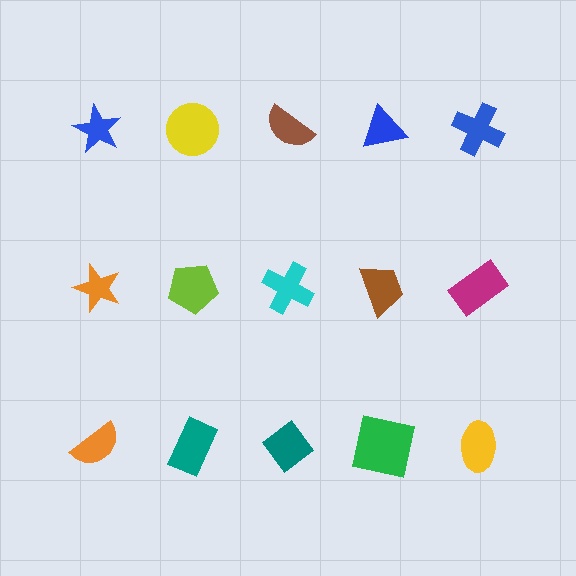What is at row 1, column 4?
A blue triangle.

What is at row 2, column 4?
A brown trapezoid.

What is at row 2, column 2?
A lime pentagon.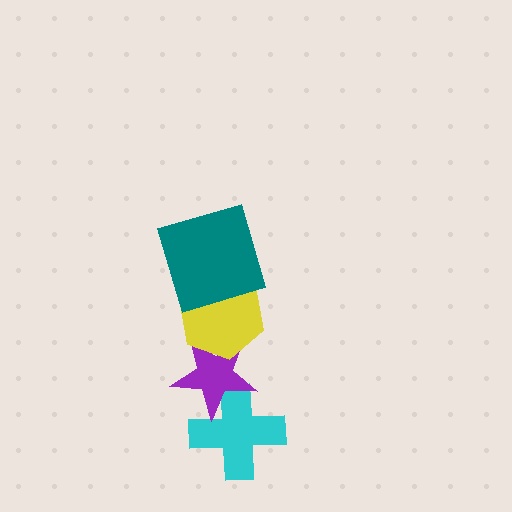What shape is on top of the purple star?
The yellow hexagon is on top of the purple star.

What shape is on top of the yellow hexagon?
The teal square is on top of the yellow hexagon.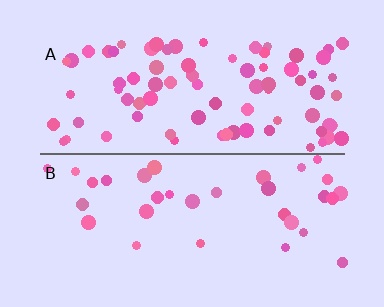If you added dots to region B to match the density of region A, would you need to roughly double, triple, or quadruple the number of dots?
Approximately double.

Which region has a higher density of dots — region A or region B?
A (the top).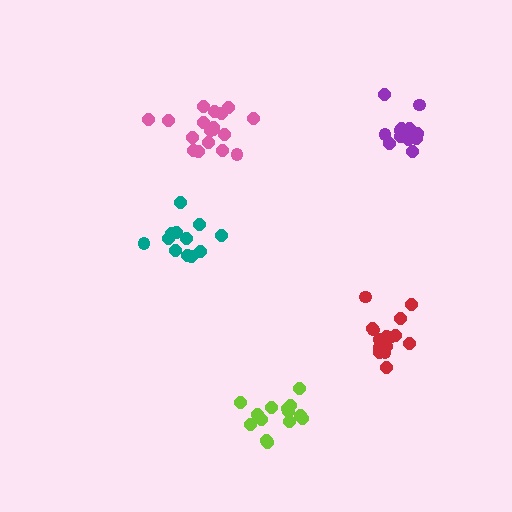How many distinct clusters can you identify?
There are 5 distinct clusters.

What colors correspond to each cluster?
The clusters are colored: teal, pink, lime, red, purple.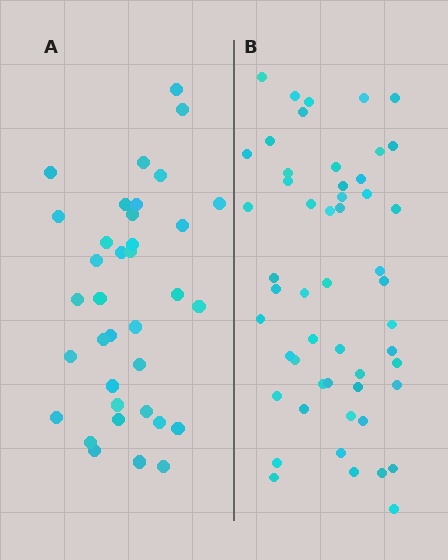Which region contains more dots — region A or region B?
Region B (the right region) has more dots.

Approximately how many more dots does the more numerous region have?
Region B has approximately 15 more dots than region A.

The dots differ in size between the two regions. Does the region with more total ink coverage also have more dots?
No. Region A has more total ink coverage because its dots are larger, but region B actually contains more individual dots. Total area can be misleading — the number of items is what matters here.